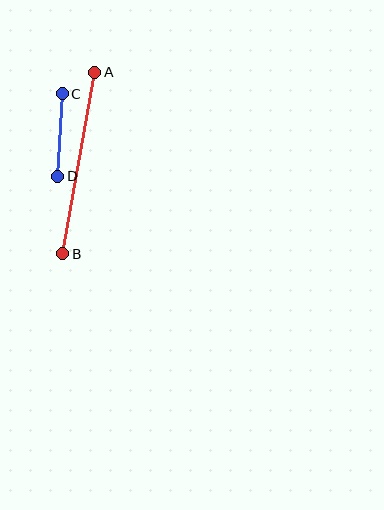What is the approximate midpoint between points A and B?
The midpoint is at approximately (79, 163) pixels.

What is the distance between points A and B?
The distance is approximately 184 pixels.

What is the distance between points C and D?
The distance is approximately 83 pixels.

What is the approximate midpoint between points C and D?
The midpoint is at approximately (60, 135) pixels.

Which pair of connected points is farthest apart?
Points A and B are farthest apart.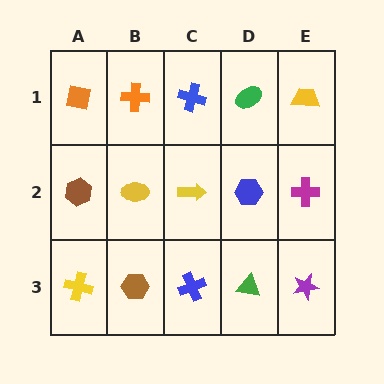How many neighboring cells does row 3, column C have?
3.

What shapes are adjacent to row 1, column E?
A magenta cross (row 2, column E), a green ellipse (row 1, column D).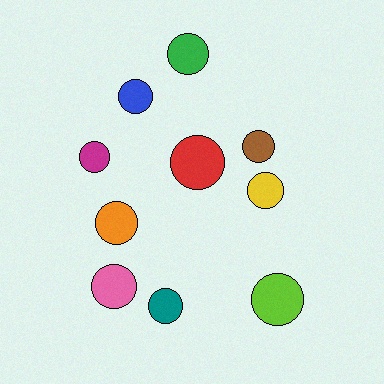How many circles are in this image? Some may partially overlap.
There are 10 circles.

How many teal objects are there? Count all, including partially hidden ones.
There is 1 teal object.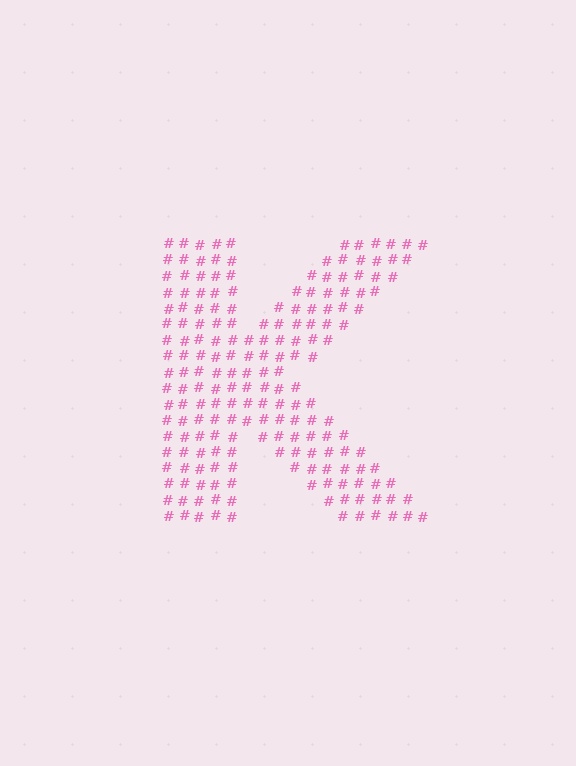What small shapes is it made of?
It is made of small hash symbols.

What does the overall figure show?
The overall figure shows the letter K.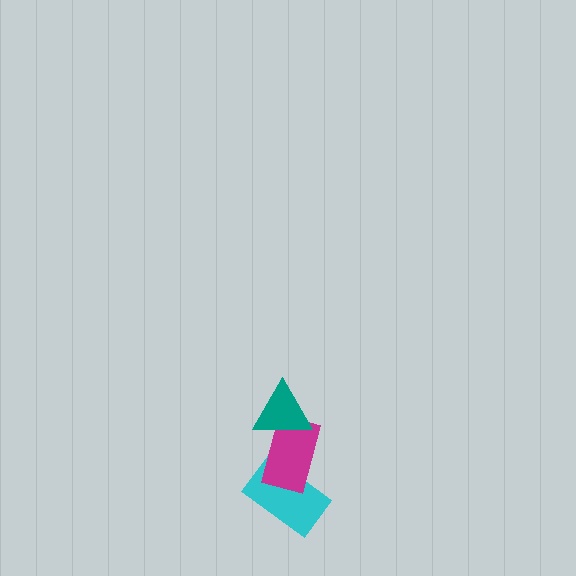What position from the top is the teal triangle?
The teal triangle is 1st from the top.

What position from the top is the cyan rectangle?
The cyan rectangle is 3rd from the top.